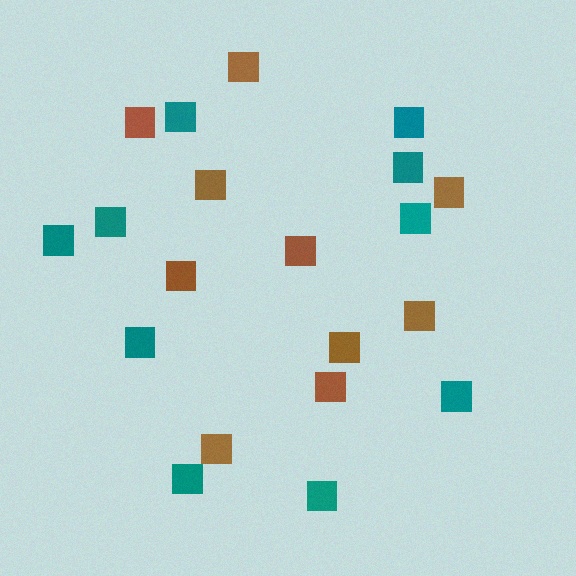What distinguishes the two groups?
There are 2 groups: one group of brown squares (10) and one group of teal squares (10).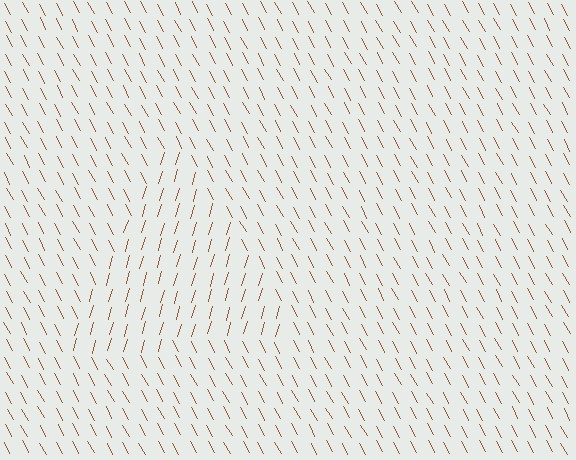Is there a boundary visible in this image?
Yes, there is a texture boundary formed by a change in line orientation.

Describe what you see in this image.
The image is filled with small brown line segments. A triangle region in the image has lines oriented differently from the surrounding lines, creating a visible texture boundary.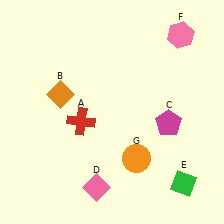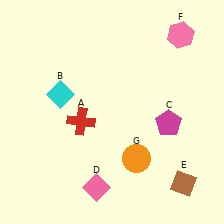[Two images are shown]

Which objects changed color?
B changed from orange to cyan. E changed from green to brown.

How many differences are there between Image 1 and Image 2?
There are 2 differences between the two images.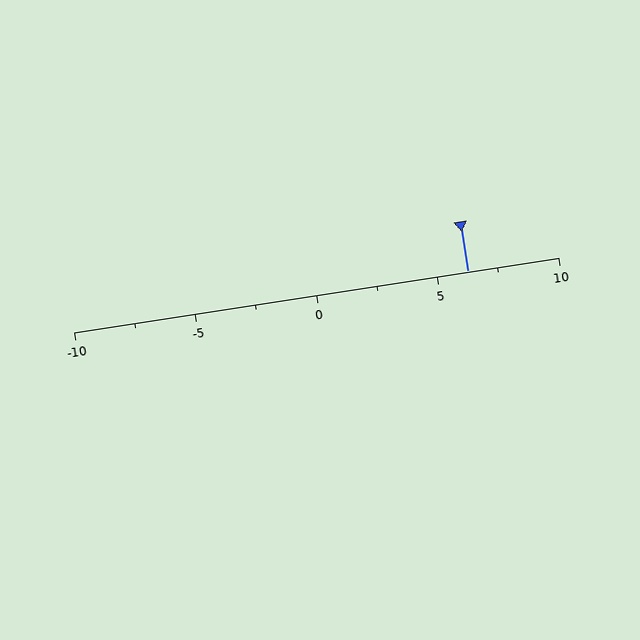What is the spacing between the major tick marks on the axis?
The major ticks are spaced 5 apart.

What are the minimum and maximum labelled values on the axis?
The axis runs from -10 to 10.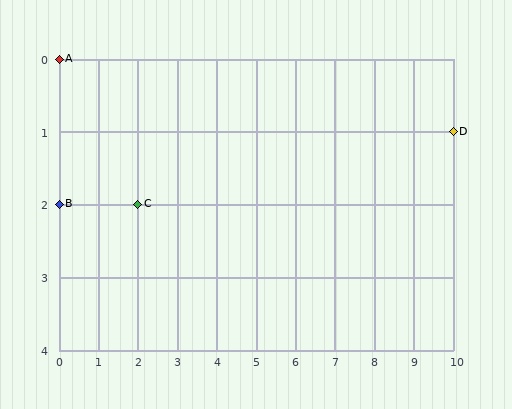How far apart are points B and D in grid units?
Points B and D are 10 columns and 1 row apart (about 10.0 grid units diagonally).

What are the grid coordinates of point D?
Point D is at grid coordinates (10, 1).